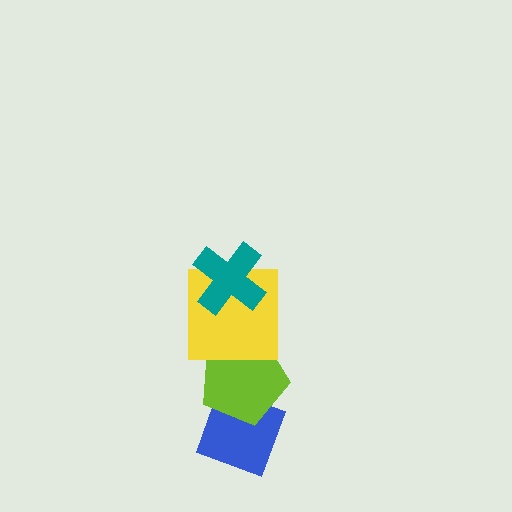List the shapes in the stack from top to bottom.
From top to bottom: the teal cross, the yellow square, the lime pentagon, the blue diamond.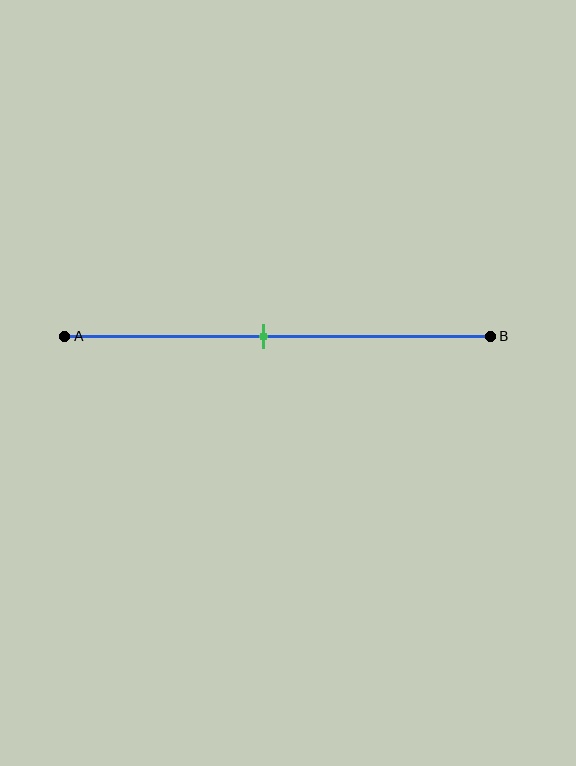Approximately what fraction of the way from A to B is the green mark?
The green mark is approximately 45% of the way from A to B.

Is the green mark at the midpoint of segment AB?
No, the mark is at about 45% from A, not at the 50% midpoint.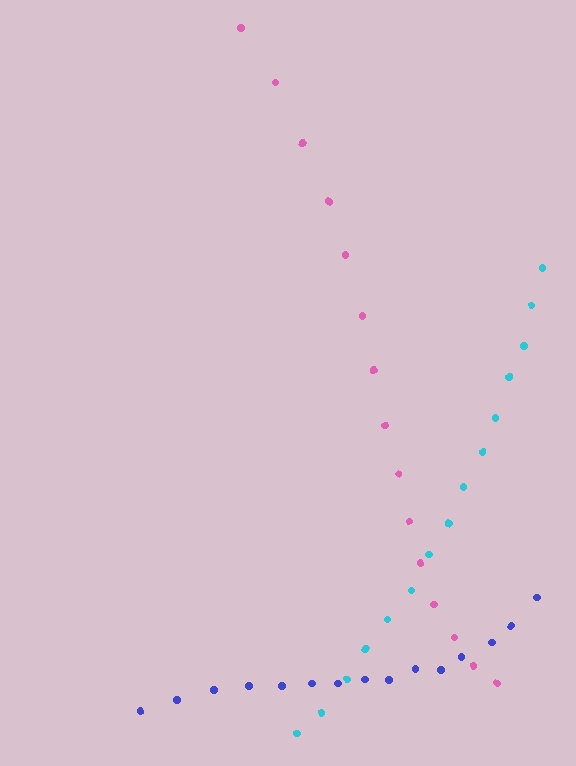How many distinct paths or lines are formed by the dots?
There are 3 distinct paths.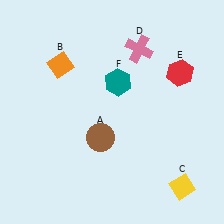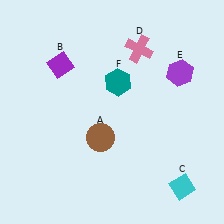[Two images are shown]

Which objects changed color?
B changed from orange to purple. C changed from yellow to cyan. E changed from red to purple.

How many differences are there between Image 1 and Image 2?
There are 3 differences between the two images.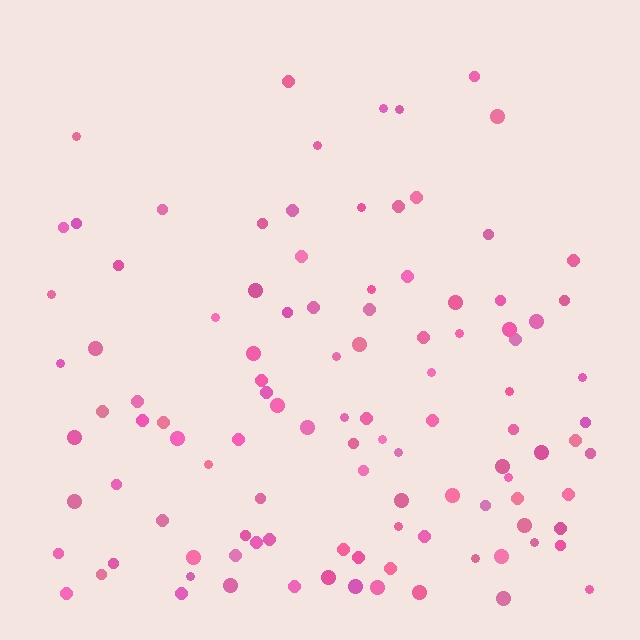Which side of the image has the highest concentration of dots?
The bottom.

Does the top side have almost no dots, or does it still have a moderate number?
Still a moderate number, just noticeably fewer than the bottom.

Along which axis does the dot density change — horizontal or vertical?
Vertical.